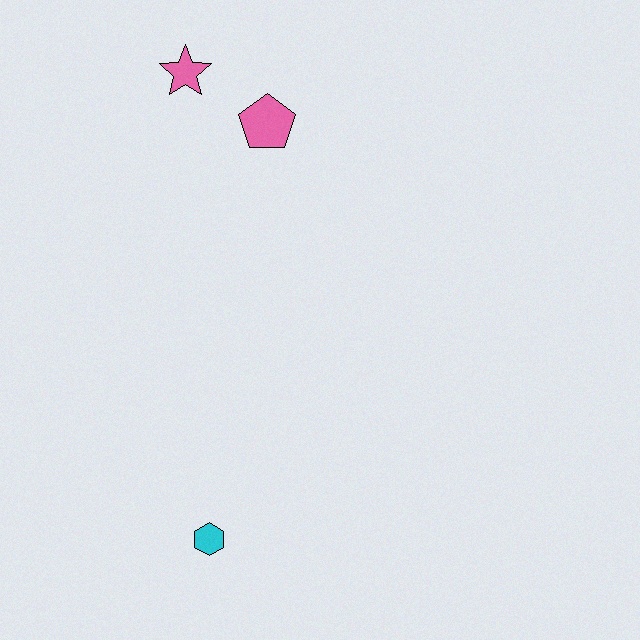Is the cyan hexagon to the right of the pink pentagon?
No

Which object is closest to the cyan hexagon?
The pink pentagon is closest to the cyan hexagon.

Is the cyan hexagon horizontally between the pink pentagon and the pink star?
Yes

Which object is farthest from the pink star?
The cyan hexagon is farthest from the pink star.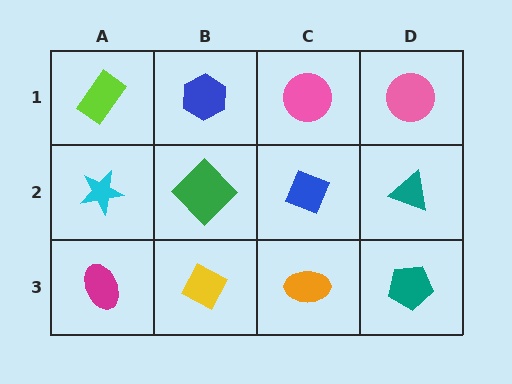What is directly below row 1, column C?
A blue diamond.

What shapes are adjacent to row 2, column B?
A blue hexagon (row 1, column B), a yellow diamond (row 3, column B), a cyan star (row 2, column A), a blue diamond (row 2, column C).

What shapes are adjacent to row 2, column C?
A pink circle (row 1, column C), an orange ellipse (row 3, column C), a green diamond (row 2, column B), a teal triangle (row 2, column D).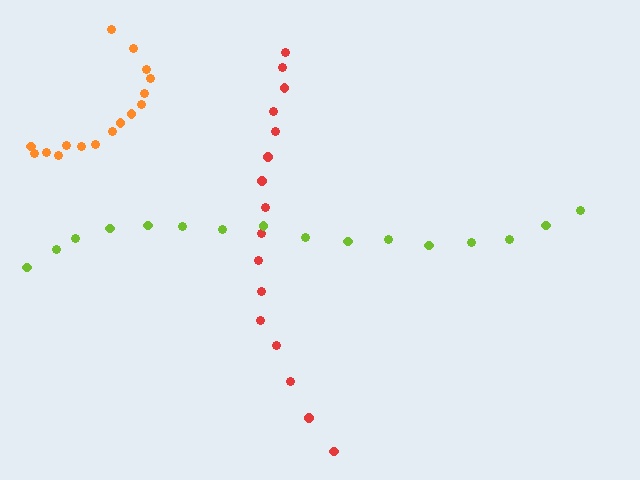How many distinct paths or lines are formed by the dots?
There are 3 distinct paths.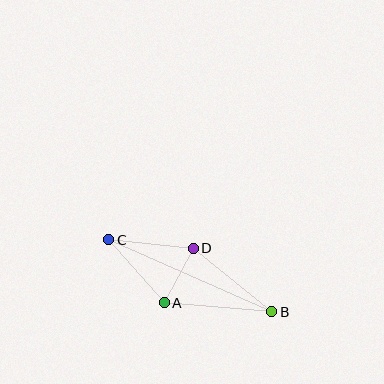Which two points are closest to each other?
Points A and D are closest to each other.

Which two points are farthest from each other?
Points B and C are farthest from each other.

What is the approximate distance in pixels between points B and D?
The distance between B and D is approximately 101 pixels.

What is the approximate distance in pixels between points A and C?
The distance between A and C is approximately 84 pixels.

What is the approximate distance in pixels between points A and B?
The distance between A and B is approximately 108 pixels.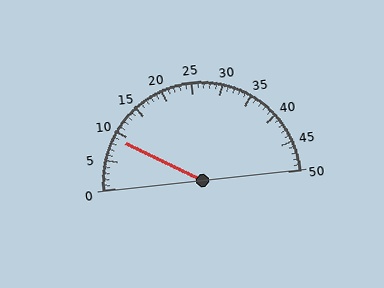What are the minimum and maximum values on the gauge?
The gauge ranges from 0 to 50.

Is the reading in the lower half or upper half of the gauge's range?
The reading is in the lower half of the range (0 to 50).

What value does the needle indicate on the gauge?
The needle indicates approximately 9.